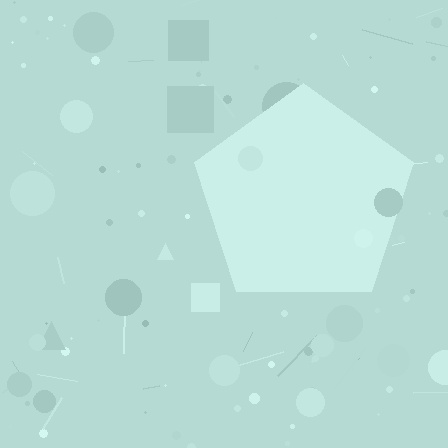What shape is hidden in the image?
A pentagon is hidden in the image.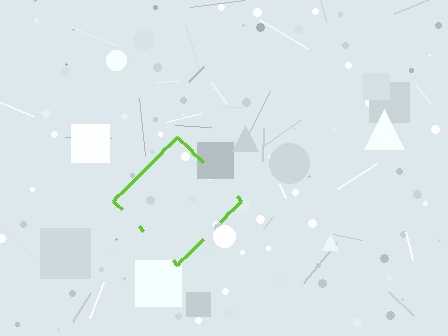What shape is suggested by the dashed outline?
The dashed outline suggests a diamond.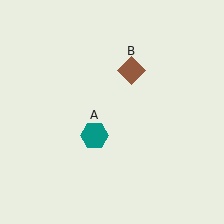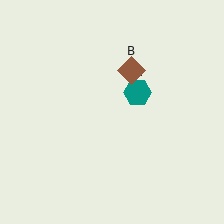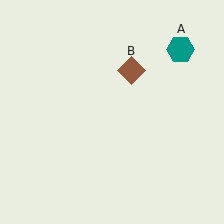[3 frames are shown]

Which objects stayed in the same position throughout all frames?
Brown diamond (object B) remained stationary.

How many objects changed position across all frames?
1 object changed position: teal hexagon (object A).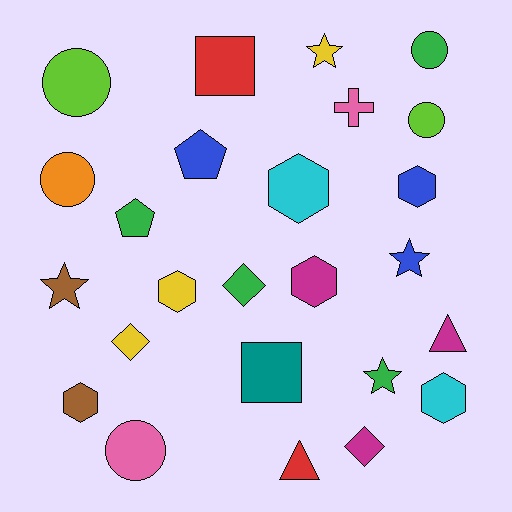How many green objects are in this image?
There are 4 green objects.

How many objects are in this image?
There are 25 objects.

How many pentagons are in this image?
There are 2 pentagons.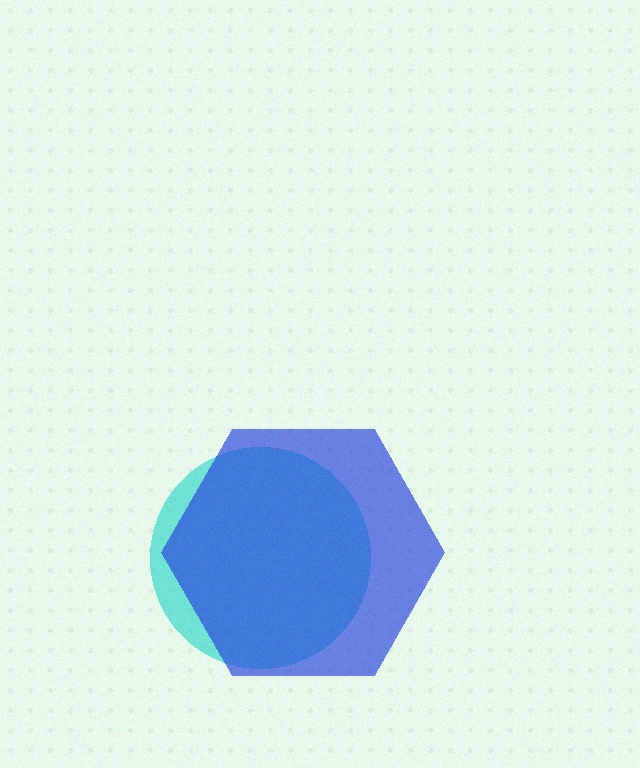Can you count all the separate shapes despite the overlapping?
Yes, there are 2 separate shapes.